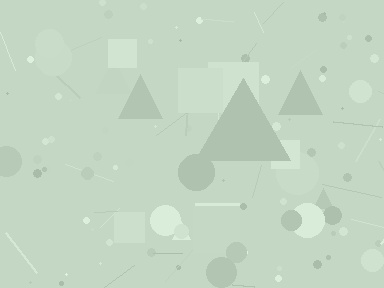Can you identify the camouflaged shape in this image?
The camouflaged shape is a triangle.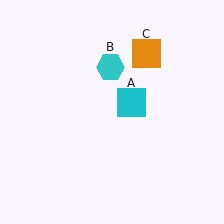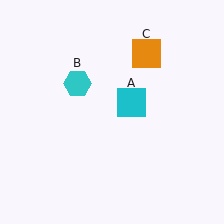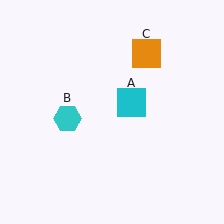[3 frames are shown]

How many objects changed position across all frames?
1 object changed position: cyan hexagon (object B).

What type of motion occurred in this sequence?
The cyan hexagon (object B) rotated counterclockwise around the center of the scene.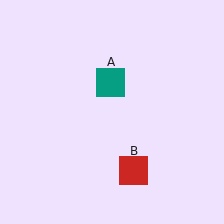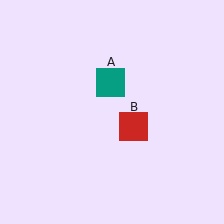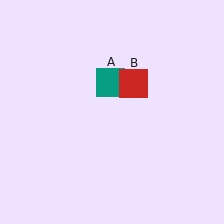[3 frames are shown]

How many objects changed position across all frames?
1 object changed position: red square (object B).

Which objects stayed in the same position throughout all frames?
Teal square (object A) remained stationary.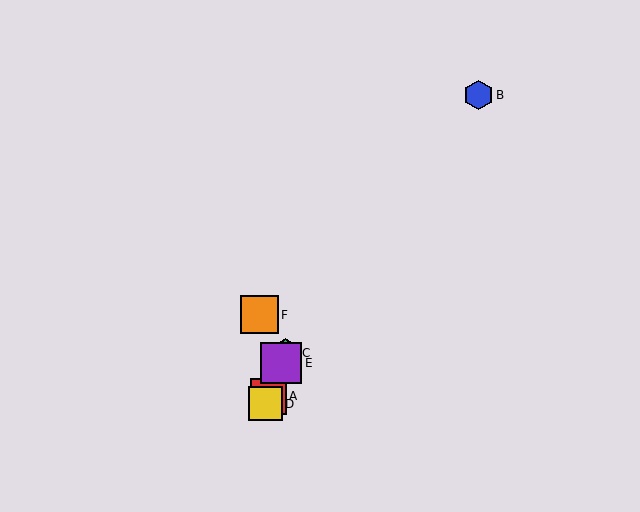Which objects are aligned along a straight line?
Objects A, C, D, E are aligned along a straight line.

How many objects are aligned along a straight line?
4 objects (A, C, D, E) are aligned along a straight line.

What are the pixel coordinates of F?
Object F is at (260, 315).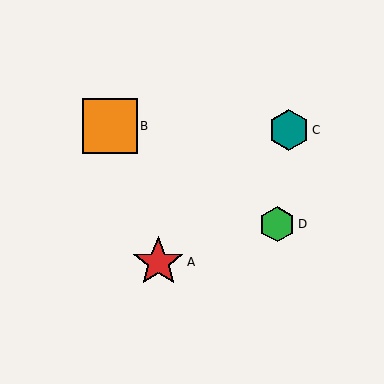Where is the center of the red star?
The center of the red star is at (158, 262).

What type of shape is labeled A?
Shape A is a red star.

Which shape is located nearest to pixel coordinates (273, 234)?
The green hexagon (labeled D) at (277, 224) is nearest to that location.